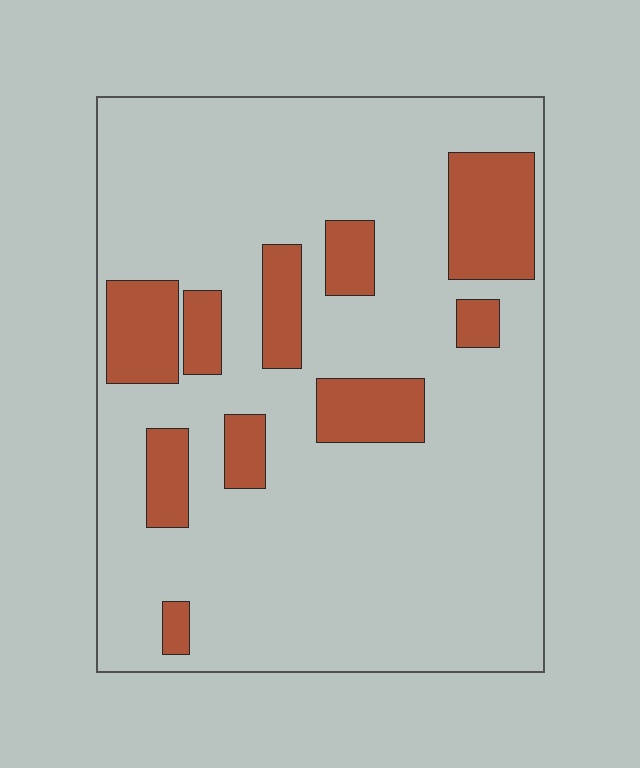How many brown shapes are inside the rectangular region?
10.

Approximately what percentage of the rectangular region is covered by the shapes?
Approximately 20%.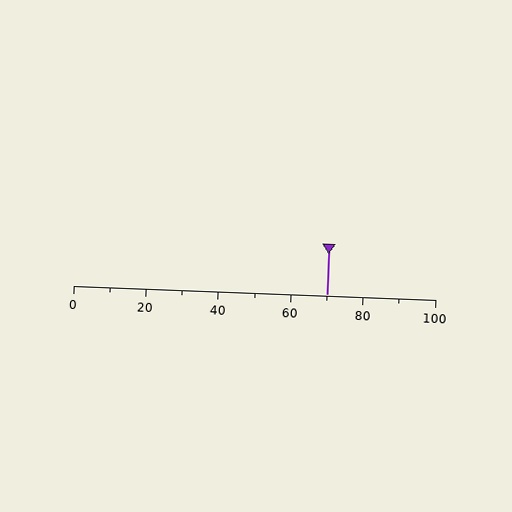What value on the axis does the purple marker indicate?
The marker indicates approximately 70.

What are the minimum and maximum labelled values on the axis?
The axis runs from 0 to 100.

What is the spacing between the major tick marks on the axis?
The major ticks are spaced 20 apart.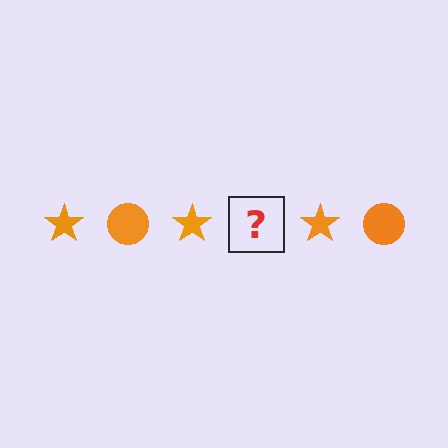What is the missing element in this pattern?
The missing element is an orange circle.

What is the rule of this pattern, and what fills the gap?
The rule is that the pattern cycles through star, circle shapes in orange. The gap should be filled with an orange circle.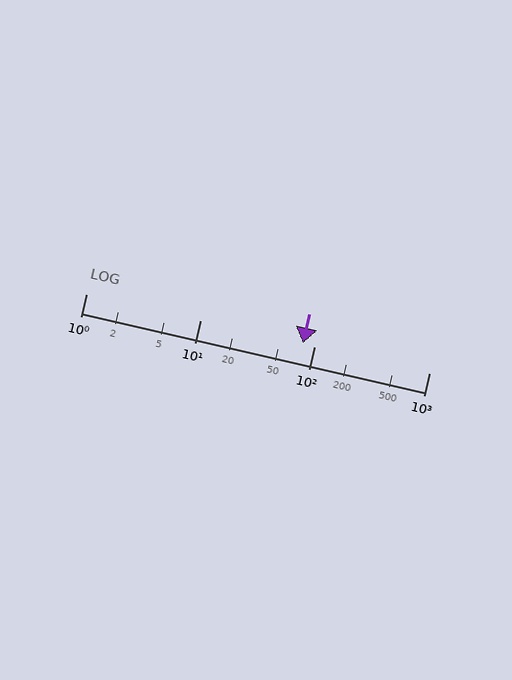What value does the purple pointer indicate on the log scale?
The pointer indicates approximately 78.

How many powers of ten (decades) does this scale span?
The scale spans 3 decades, from 1 to 1000.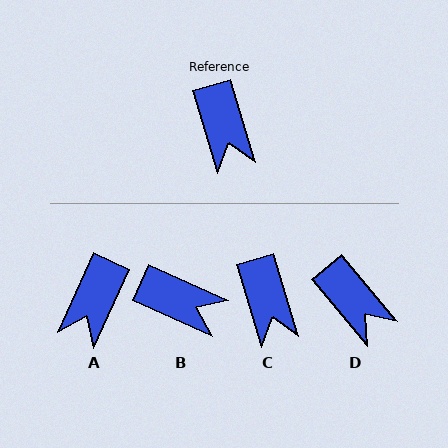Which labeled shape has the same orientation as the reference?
C.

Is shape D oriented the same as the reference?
No, it is off by about 23 degrees.